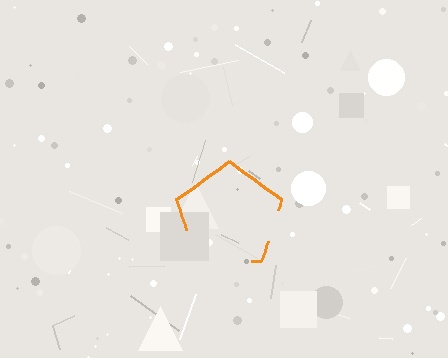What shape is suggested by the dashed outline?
The dashed outline suggests a pentagon.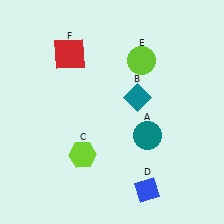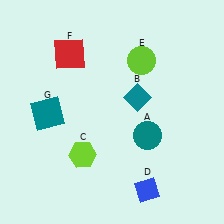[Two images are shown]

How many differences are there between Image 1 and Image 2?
There is 1 difference between the two images.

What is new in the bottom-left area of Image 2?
A teal square (G) was added in the bottom-left area of Image 2.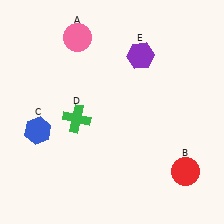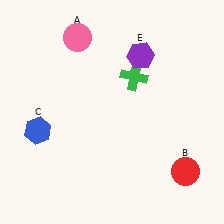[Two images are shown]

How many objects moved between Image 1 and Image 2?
1 object moved between the two images.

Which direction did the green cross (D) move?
The green cross (D) moved right.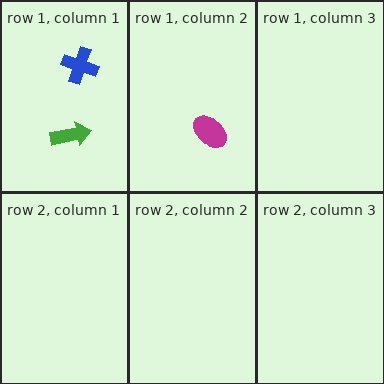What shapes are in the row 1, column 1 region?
The green arrow, the blue cross.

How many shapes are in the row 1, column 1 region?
2.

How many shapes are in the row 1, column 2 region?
1.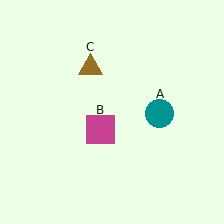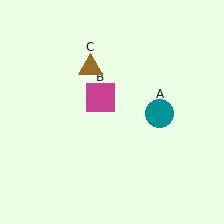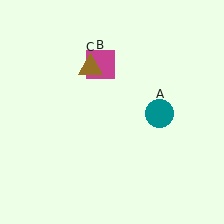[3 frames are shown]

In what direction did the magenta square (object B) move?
The magenta square (object B) moved up.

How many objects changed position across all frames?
1 object changed position: magenta square (object B).